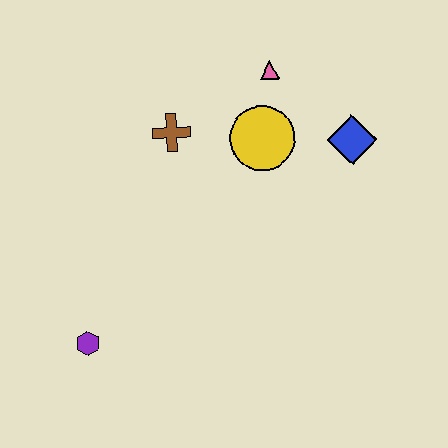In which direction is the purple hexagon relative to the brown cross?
The purple hexagon is below the brown cross.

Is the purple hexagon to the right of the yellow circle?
No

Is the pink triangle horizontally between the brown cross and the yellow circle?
No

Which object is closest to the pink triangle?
The yellow circle is closest to the pink triangle.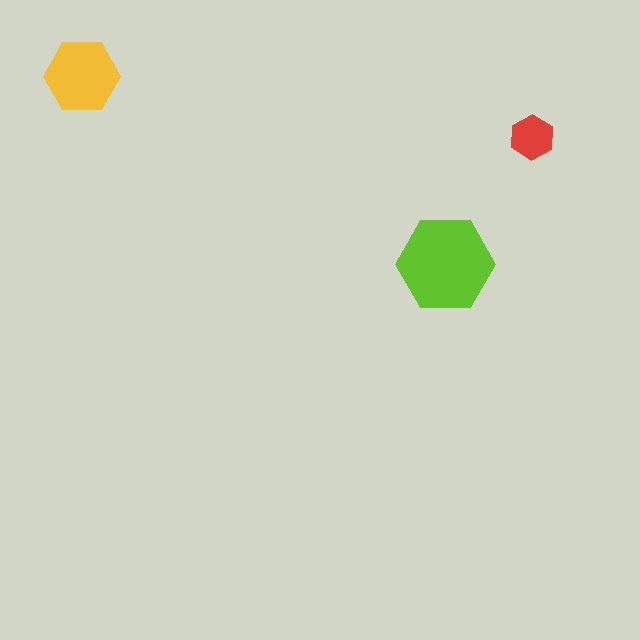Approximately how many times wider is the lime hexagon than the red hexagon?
About 2 times wider.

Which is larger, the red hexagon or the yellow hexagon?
The yellow one.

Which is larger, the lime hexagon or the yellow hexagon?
The lime one.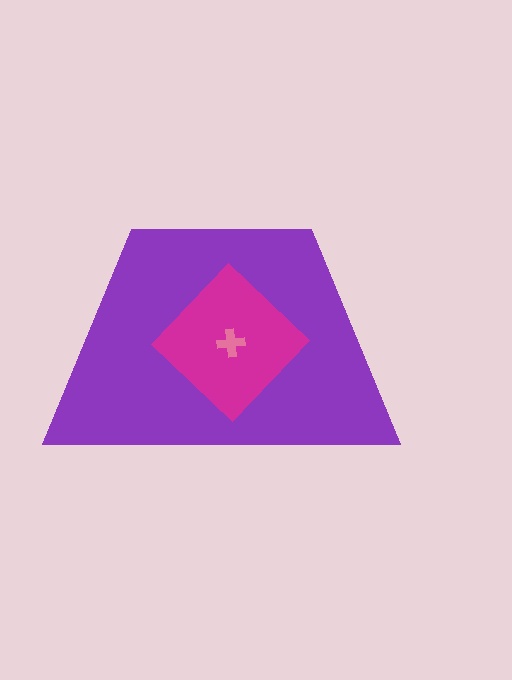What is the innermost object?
The pink cross.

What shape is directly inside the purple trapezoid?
The magenta diamond.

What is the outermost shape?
The purple trapezoid.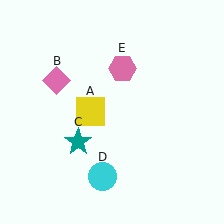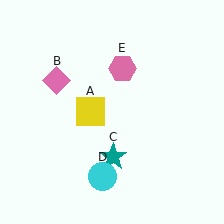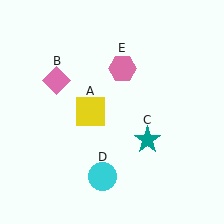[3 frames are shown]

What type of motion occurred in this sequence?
The teal star (object C) rotated counterclockwise around the center of the scene.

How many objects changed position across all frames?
1 object changed position: teal star (object C).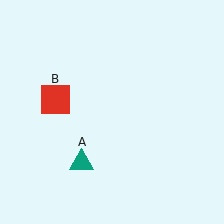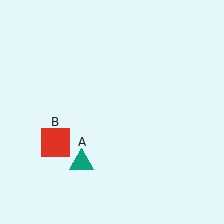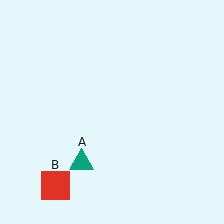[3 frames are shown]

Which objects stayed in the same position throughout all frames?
Teal triangle (object A) remained stationary.